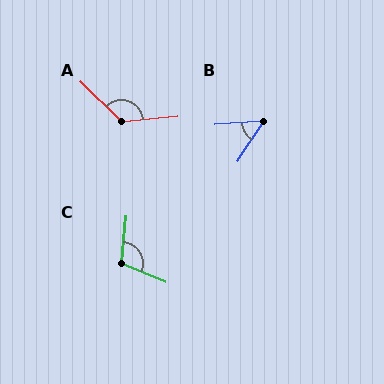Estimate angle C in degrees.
Approximately 107 degrees.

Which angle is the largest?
A, at approximately 131 degrees.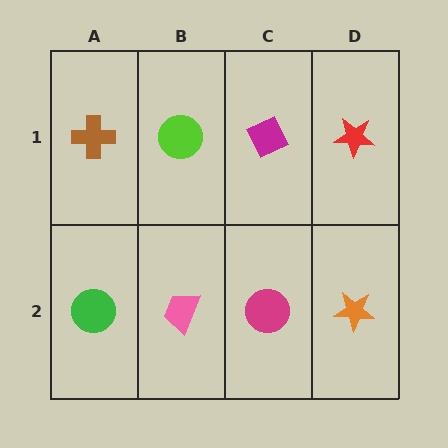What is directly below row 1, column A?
A green circle.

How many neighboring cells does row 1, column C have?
3.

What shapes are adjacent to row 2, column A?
A brown cross (row 1, column A), a pink trapezoid (row 2, column B).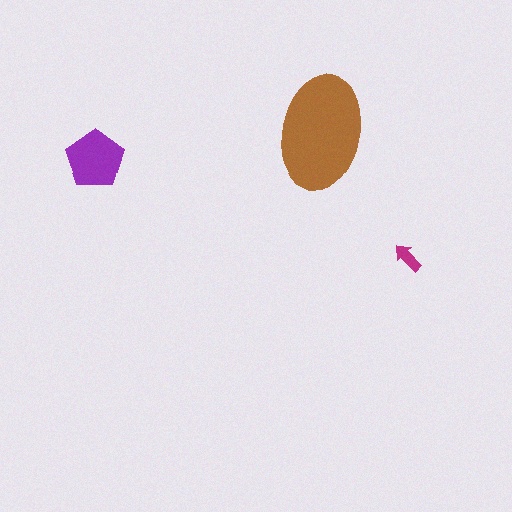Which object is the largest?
The brown ellipse.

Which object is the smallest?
The magenta arrow.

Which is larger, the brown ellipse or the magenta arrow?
The brown ellipse.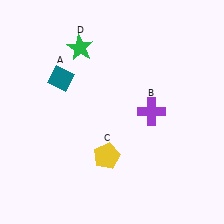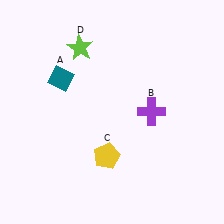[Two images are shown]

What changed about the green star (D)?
In Image 1, D is green. In Image 2, it changed to lime.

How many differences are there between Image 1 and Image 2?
There is 1 difference between the two images.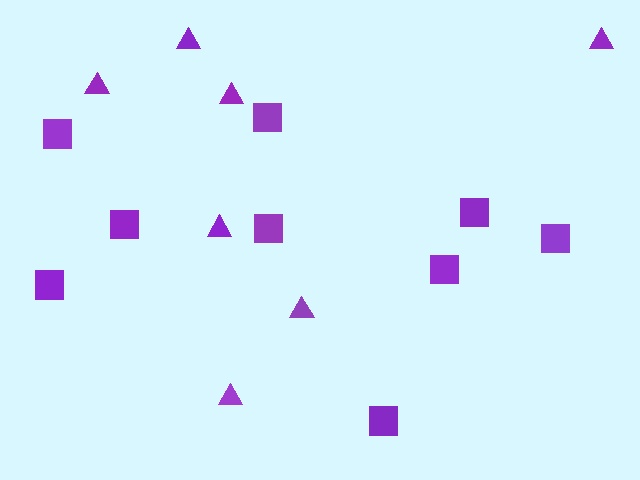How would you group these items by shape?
There are 2 groups: one group of squares (9) and one group of triangles (7).